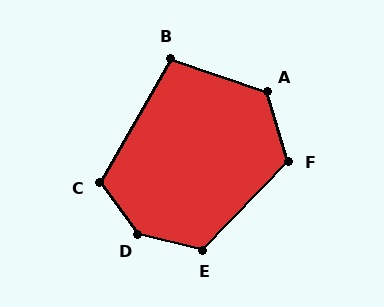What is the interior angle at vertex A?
Approximately 126 degrees (obtuse).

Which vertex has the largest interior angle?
D, at approximately 140 degrees.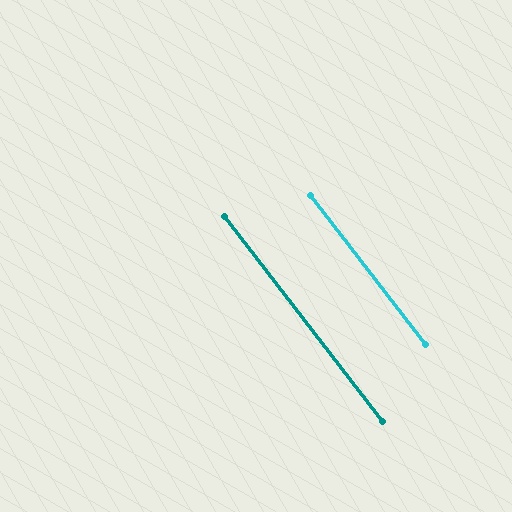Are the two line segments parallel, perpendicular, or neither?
Parallel — their directions differ by only 0.0°.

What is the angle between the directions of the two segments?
Approximately 0 degrees.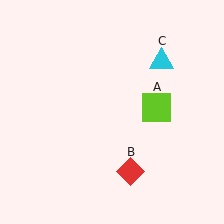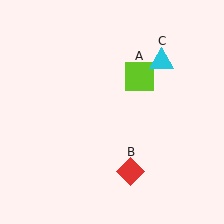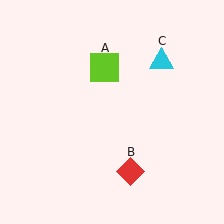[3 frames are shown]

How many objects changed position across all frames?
1 object changed position: lime square (object A).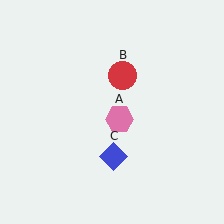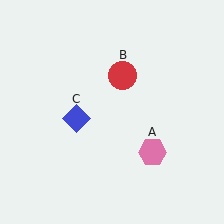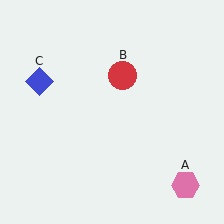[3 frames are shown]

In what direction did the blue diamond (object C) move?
The blue diamond (object C) moved up and to the left.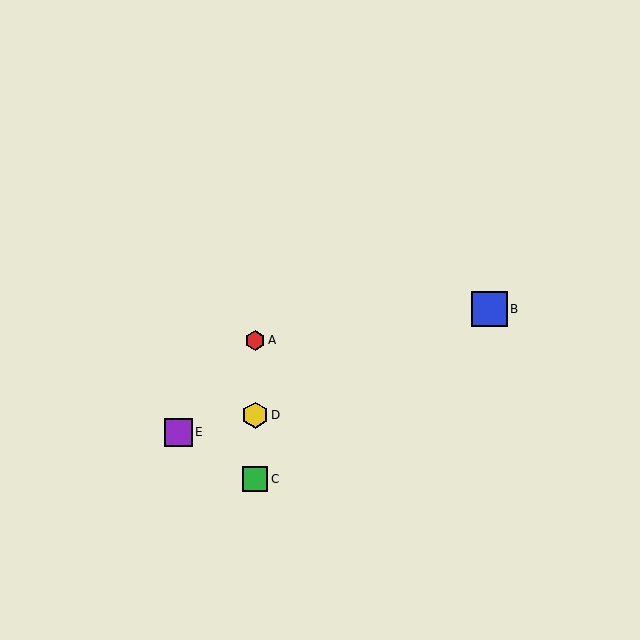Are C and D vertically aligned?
Yes, both are at x≈255.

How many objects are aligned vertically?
3 objects (A, C, D) are aligned vertically.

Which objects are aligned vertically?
Objects A, C, D are aligned vertically.